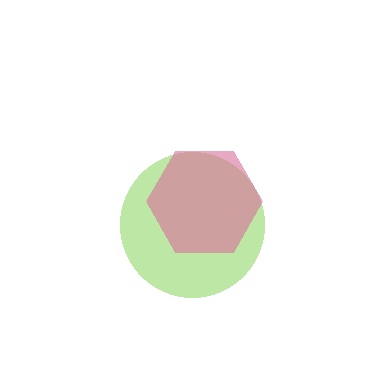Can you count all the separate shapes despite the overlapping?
Yes, there are 2 separate shapes.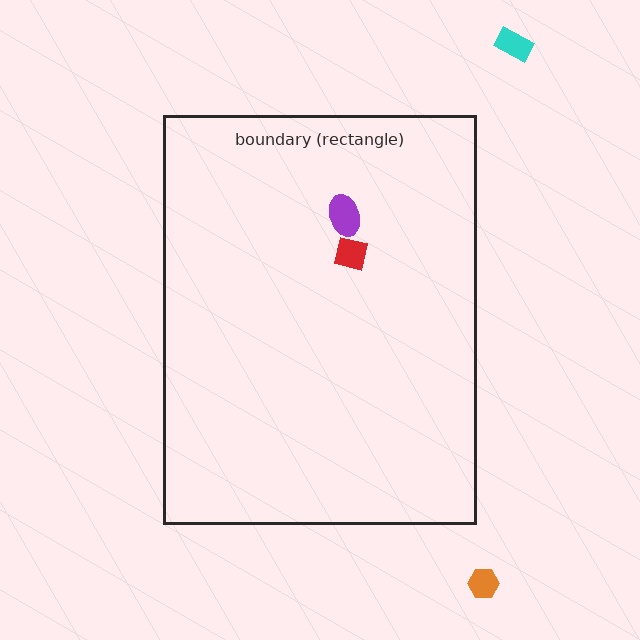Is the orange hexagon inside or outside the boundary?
Outside.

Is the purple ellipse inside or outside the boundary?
Inside.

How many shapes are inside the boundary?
2 inside, 2 outside.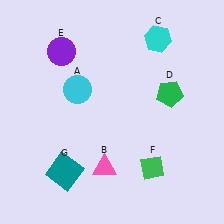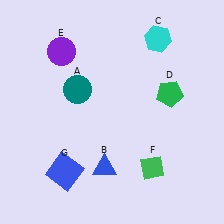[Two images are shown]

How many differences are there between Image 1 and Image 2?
There are 3 differences between the two images.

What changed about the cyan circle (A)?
In Image 1, A is cyan. In Image 2, it changed to teal.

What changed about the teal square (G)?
In Image 1, G is teal. In Image 2, it changed to blue.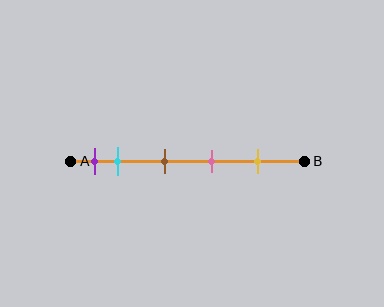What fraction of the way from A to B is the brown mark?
The brown mark is approximately 40% (0.4) of the way from A to B.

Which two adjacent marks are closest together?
The purple and cyan marks are the closest adjacent pair.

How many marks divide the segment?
There are 5 marks dividing the segment.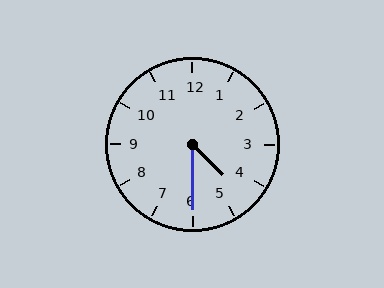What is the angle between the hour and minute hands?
Approximately 45 degrees.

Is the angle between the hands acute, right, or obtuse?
It is acute.